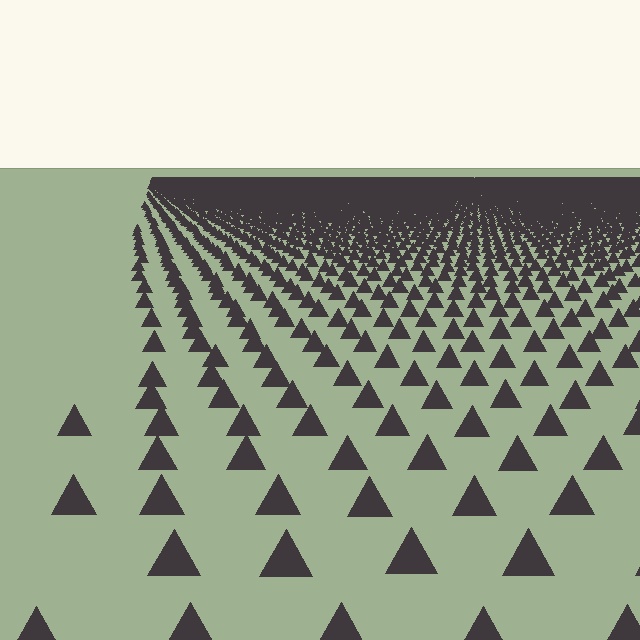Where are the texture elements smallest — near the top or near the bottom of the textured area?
Near the top.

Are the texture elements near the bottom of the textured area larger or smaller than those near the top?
Larger. Near the bottom, elements are closer to the viewer and appear at a bigger on-screen size.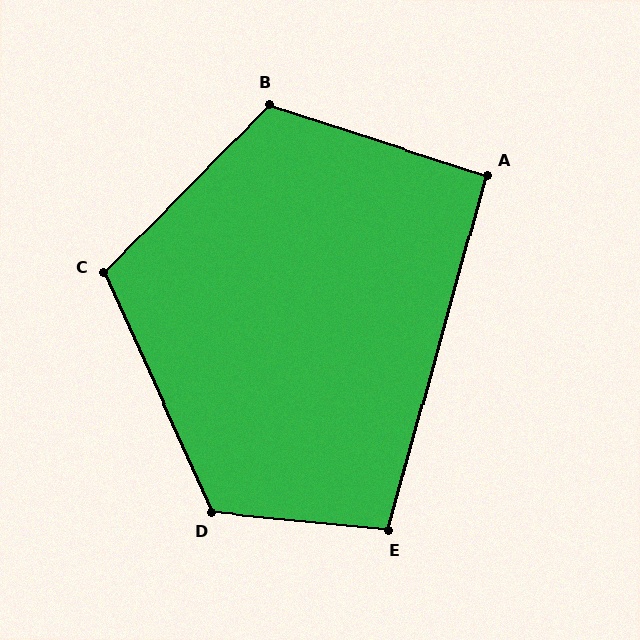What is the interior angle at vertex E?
Approximately 100 degrees (obtuse).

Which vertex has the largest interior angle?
D, at approximately 120 degrees.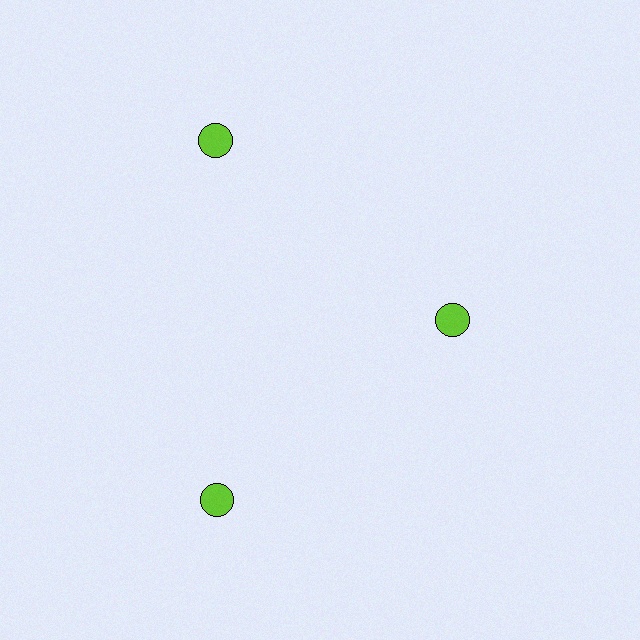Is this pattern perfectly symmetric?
No. The 3 lime circles are arranged in a ring, but one element near the 3 o'clock position is pulled inward toward the center, breaking the 3-fold rotational symmetry.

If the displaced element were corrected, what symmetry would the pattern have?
It would have 3-fold rotational symmetry — the pattern would map onto itself every 120 degrees.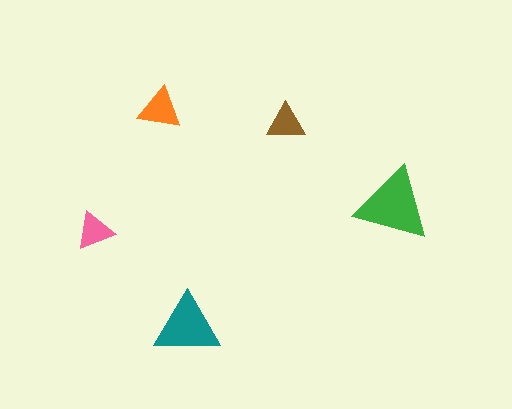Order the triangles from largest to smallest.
the green one, the teal one, the orange one, the brown one, the pink one.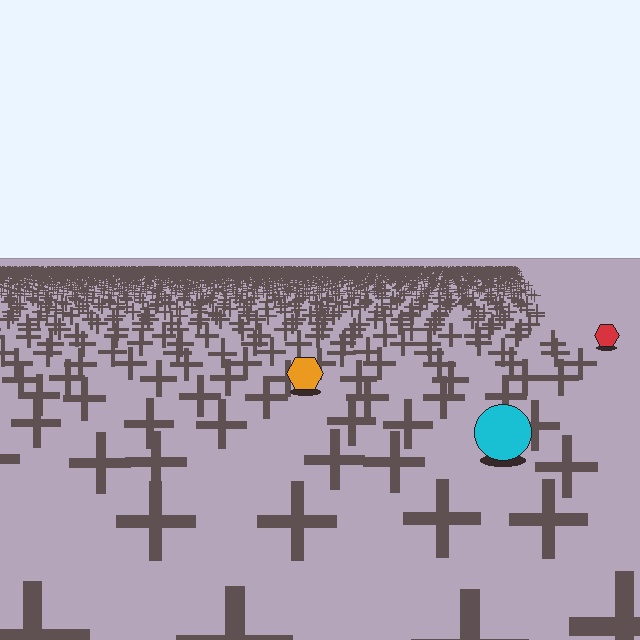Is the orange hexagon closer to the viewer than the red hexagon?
Yes. The orange hexagon is closer — you can tell from the texture gradient: the ground texture is coarser near it.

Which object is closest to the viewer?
The cyan circle is closest. The texture marks near it are larger and more spread out.